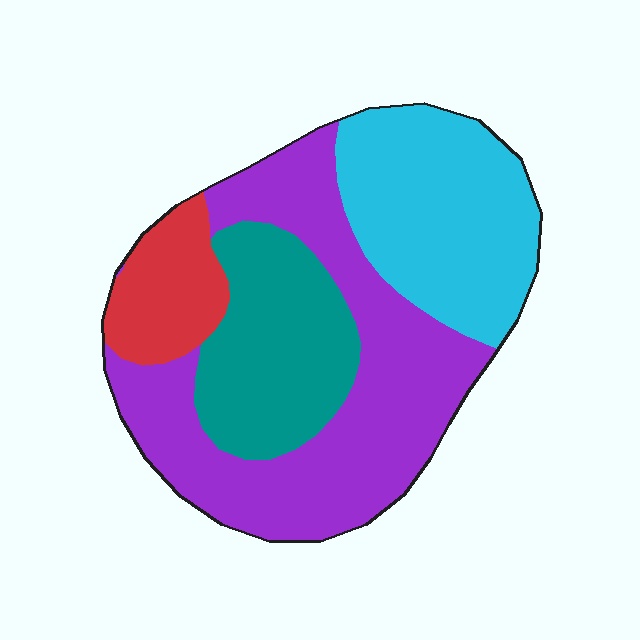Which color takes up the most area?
Purple, at roughly 40%.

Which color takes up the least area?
Red, at roughly 10%.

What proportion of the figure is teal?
Teal takes up between a sixth and a third of the figure.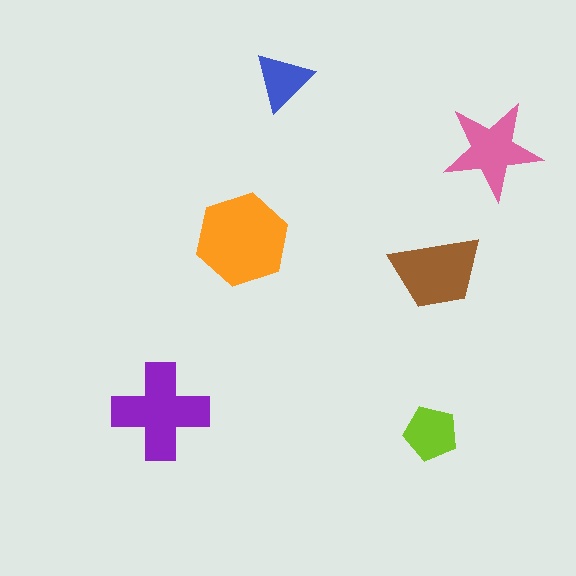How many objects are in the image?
There are 6 objects in the image.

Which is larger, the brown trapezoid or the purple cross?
The purple cross.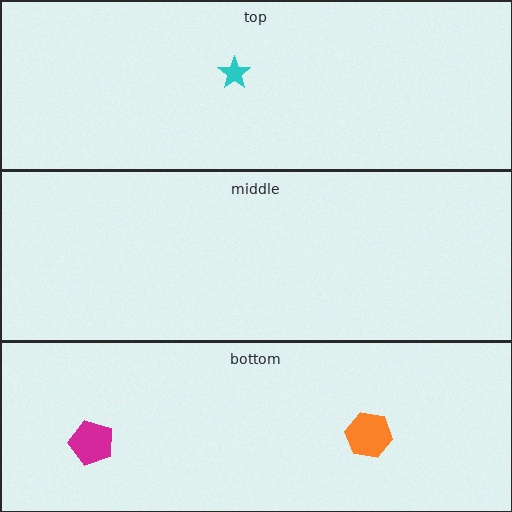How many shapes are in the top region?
1.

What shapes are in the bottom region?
The magenta pentagon, the orange hexagon.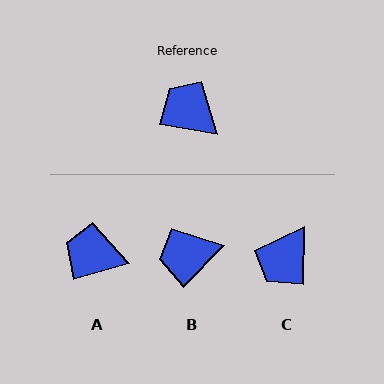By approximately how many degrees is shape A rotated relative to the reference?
Approximately 26 degrees counter-clockwise.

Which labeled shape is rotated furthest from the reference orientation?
C, about 99 degrees away.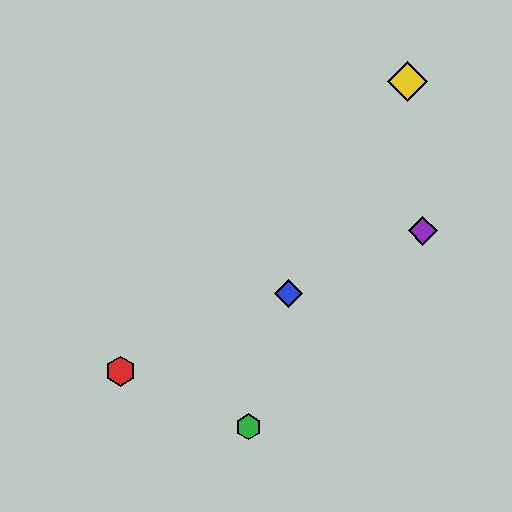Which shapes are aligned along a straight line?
The red hexagon, the blue diamond, the purple diamond are aligned along a straight line.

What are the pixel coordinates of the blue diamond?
The blue diamond is at (288, 293).